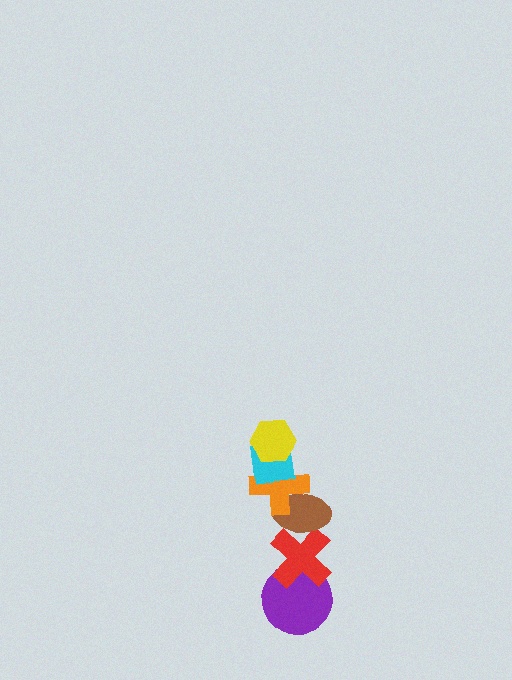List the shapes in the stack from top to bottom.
From top to bottom: the yellow hexagon, the cyan square, the orange cross, the brown ellipse, the red cross, the purple circle.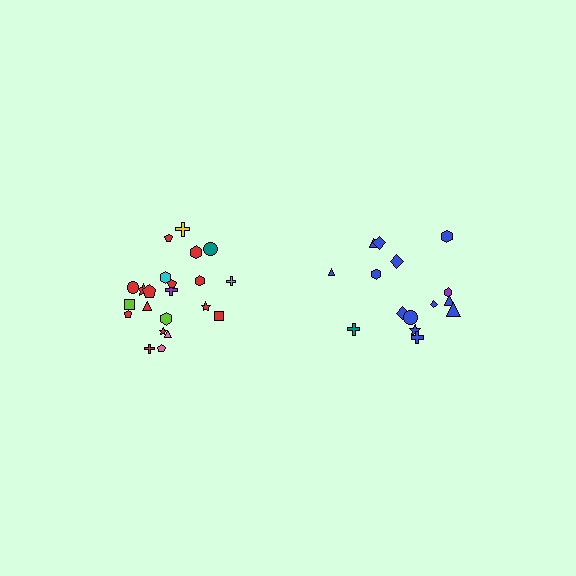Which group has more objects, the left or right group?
The left group.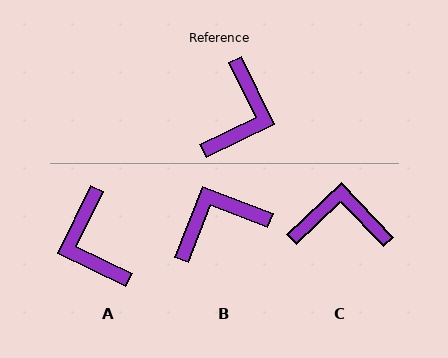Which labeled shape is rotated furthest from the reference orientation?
A, about 141 degrees away.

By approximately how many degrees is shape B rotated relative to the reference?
Approximately 133 degrees counter-clockwise.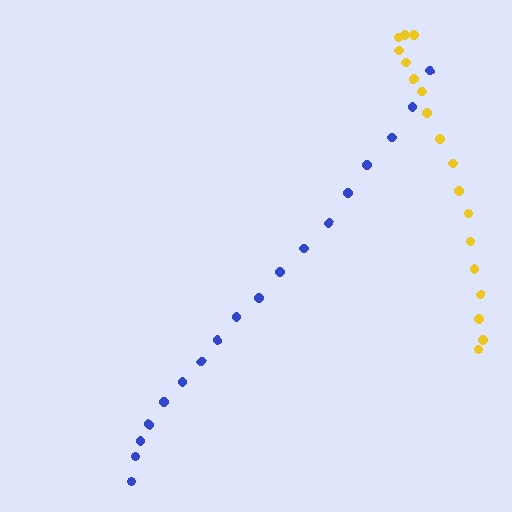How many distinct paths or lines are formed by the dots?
There are 2 distinct paths.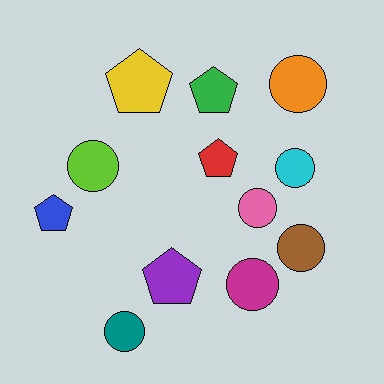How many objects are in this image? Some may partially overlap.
There are 12 objects.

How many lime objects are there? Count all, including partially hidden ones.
There is 1 lime object.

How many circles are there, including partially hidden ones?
There are 7 circles.